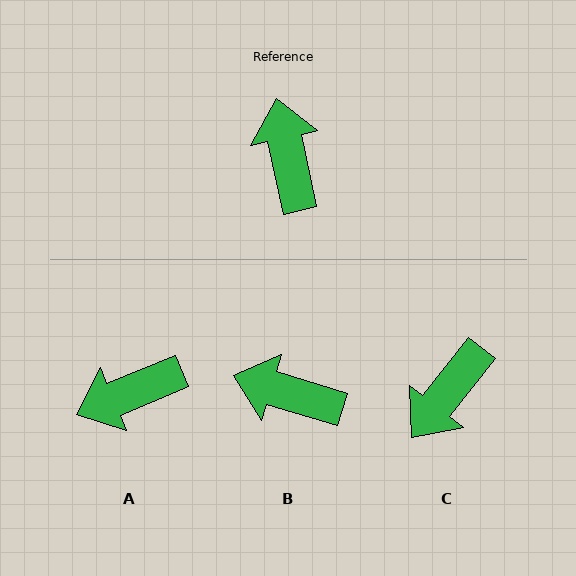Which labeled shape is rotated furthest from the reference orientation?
C, about 130 degrees away.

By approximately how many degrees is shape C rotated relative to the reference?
Approximately 130 degrees counter-clockwise.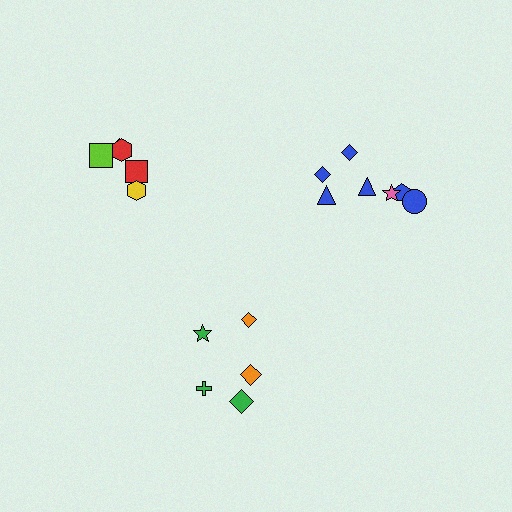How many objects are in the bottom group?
There are 5 objects.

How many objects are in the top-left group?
There are 5 objects.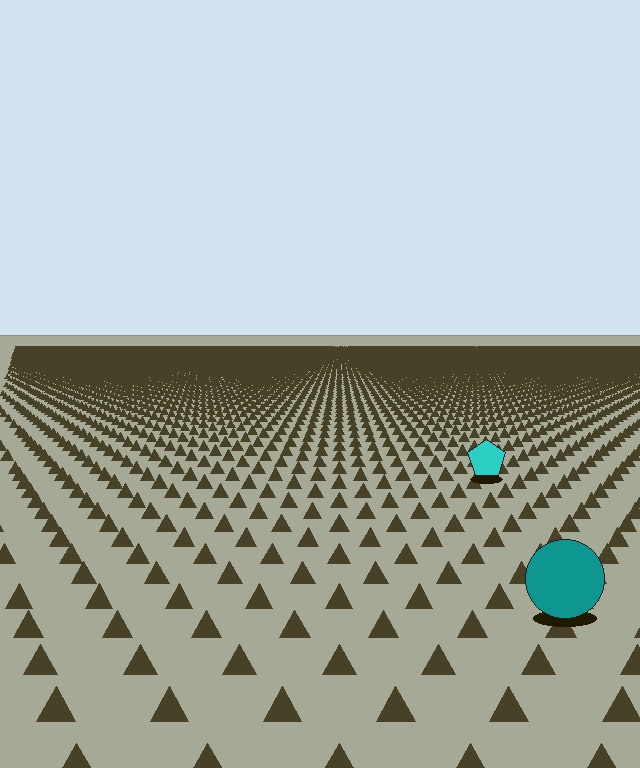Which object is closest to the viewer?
The teal circle is closest. The texture marks near it are larger and more spread out.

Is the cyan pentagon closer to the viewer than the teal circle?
No. The teal circle is closer — you can tell from the texture gradient: the ground texture is coarser near it.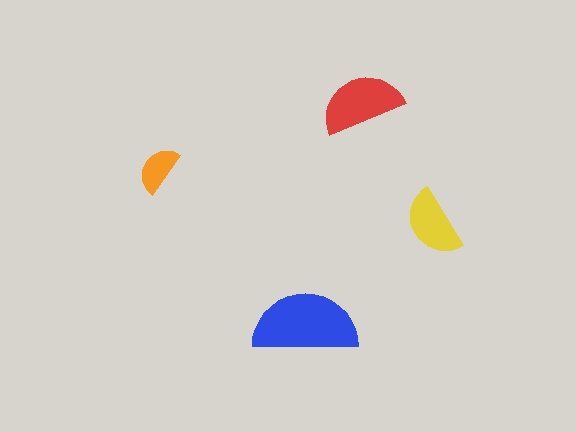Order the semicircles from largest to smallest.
the blue one, the red one, the yellow one, the orange one.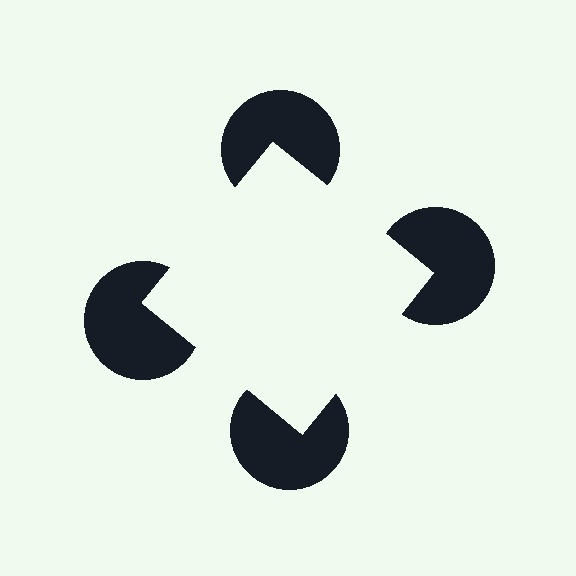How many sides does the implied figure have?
4 sides.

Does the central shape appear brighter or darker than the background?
It typically appears slightly brighter than the background, even though no actual brightness change is drawn.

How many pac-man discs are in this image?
There are 4 — one at each vertex of the illusory square.